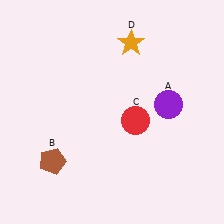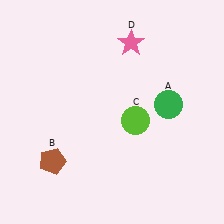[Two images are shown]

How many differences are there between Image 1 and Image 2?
There are 3 differences between the two images.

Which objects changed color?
A changed from purple to green. C changed from red to lime. D changed from orange to pink.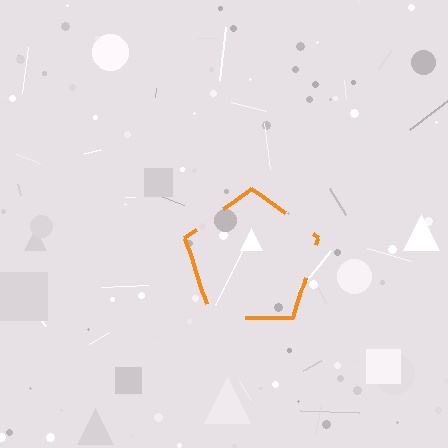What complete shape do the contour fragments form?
The contour fragments form a pentagon.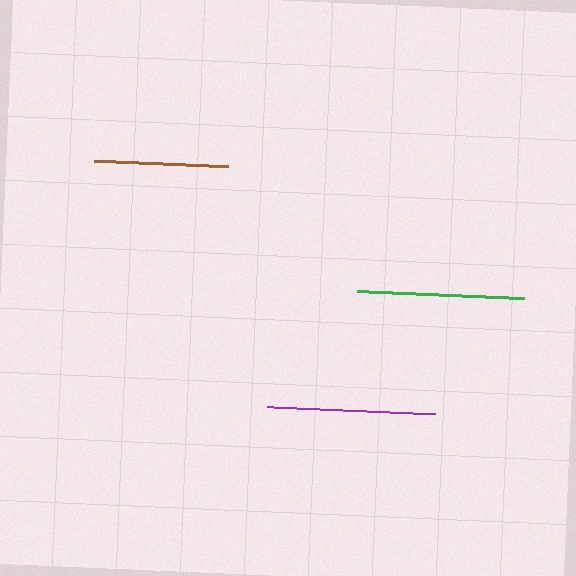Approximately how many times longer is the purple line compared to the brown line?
The purple line is approximately 1.3 times the length of the brown line.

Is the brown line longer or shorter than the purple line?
The purple line is longer than the brown line.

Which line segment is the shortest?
The brown line is the shortest at approximately 134 pixels.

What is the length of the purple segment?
The purple segment is approximately 168 pixels long.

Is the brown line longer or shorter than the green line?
The green line is longer than the brown line.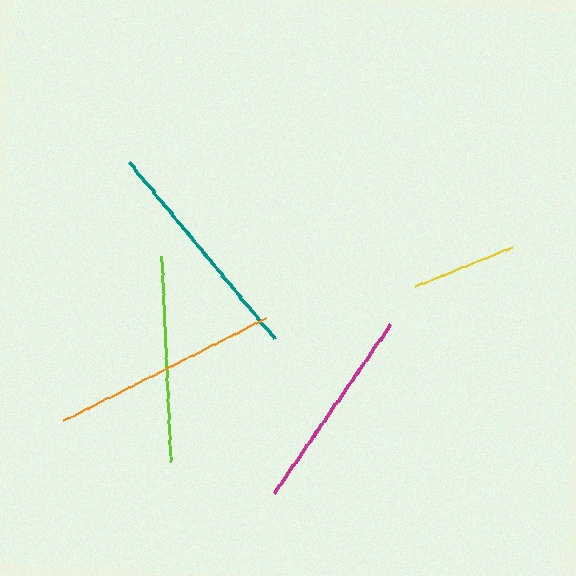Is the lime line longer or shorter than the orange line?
The orange line is longer than the lime line.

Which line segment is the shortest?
The yellow line is the shortest at approximately 105 pixels.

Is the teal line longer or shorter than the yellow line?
The teal line is longer than the yellow line.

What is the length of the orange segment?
The orange segment is approximately 227 pixels long.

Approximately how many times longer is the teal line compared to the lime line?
The teal line is approximately 1.1 times the length of the lime line.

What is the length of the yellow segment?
The yellow segment is approximately 105 pixels long.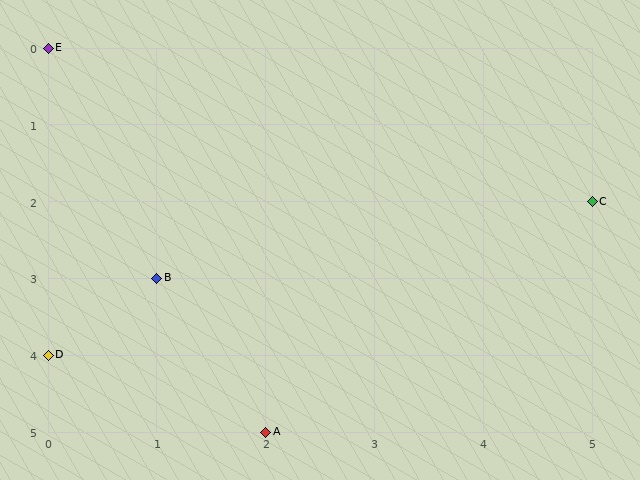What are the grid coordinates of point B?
Point B is at grid coordinates (1, 3).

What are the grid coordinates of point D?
Point D is at grid coordinates (0, 4).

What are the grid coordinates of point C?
Point C is at grid coordinates (5, 2).